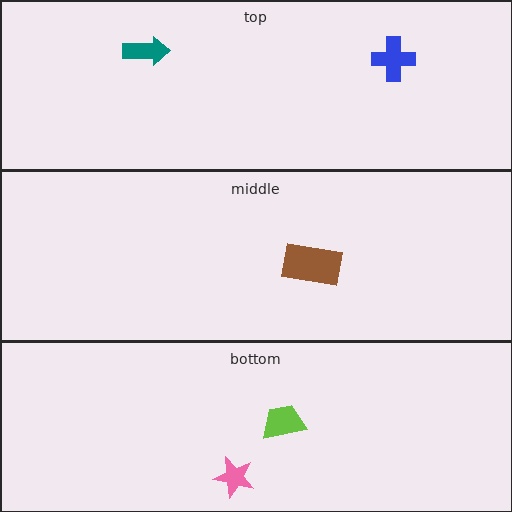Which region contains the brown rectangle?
The middle region.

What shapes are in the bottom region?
The lime trapezoid, the pink star.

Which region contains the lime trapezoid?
The bottom region.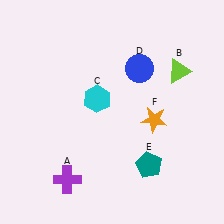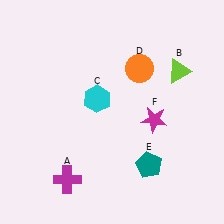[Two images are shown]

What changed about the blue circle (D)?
In Image 1, D is blue. In Image 2, it changed to orange.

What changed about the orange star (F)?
In Image 1, F is orange. In Image 2, it changed to magenta.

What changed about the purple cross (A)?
In Image 1, A is purple. In Image 2, it changed to magenta.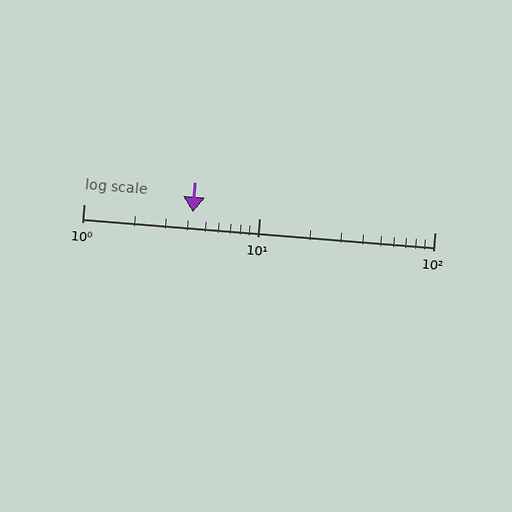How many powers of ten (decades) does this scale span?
The scale spans 2 decades, from 1 to 100.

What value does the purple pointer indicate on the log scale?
The pointer indicates approximately 4.2.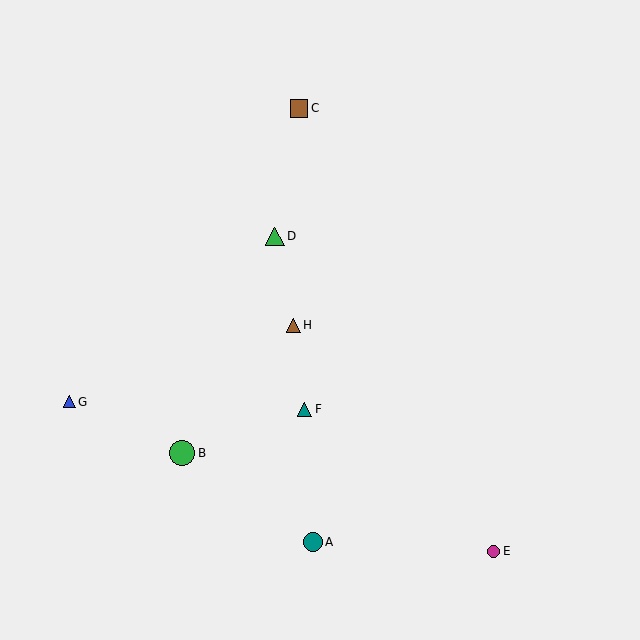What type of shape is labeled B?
Shape B is a green circle.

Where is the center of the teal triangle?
The center of the teal triangle is at (305, 409).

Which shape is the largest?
The green circle (labeled B) is the largest.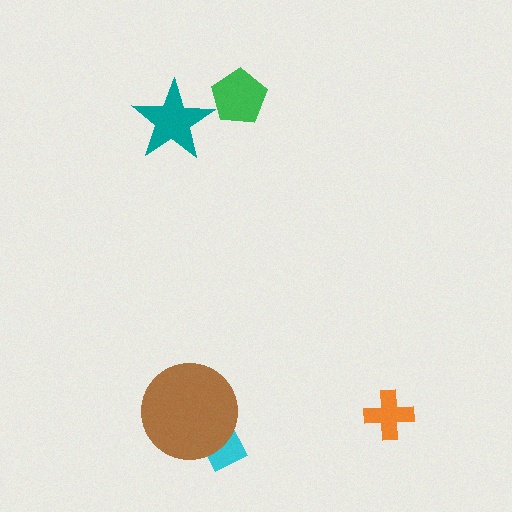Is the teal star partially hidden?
No, no other shape covers it.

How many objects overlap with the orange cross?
0 objects overlap with the orange cross.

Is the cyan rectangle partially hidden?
Yes, it is partially covered by another shape.